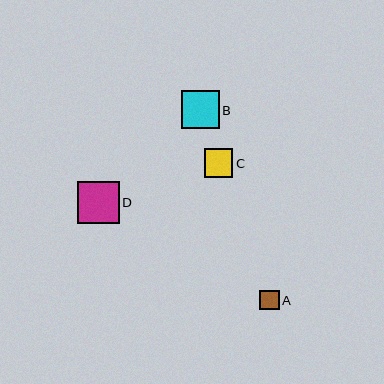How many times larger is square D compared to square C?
Square D is approximately 1.4 times the size of square C.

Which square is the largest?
Square D is the largest with a size of approximately 42 pixels.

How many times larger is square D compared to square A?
Square D is approximately 2.2 times the size of square A.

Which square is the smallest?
Square A is the smallest with a size of approximately 19 pixels.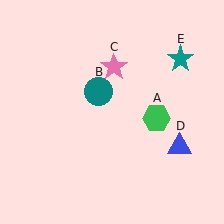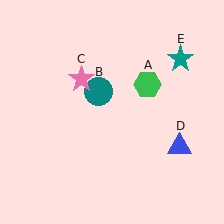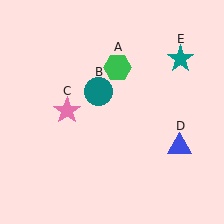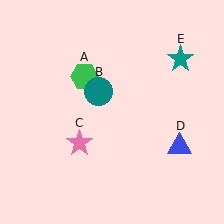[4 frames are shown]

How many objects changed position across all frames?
2 objects changed position: green hexagon (object A), pink star (object C).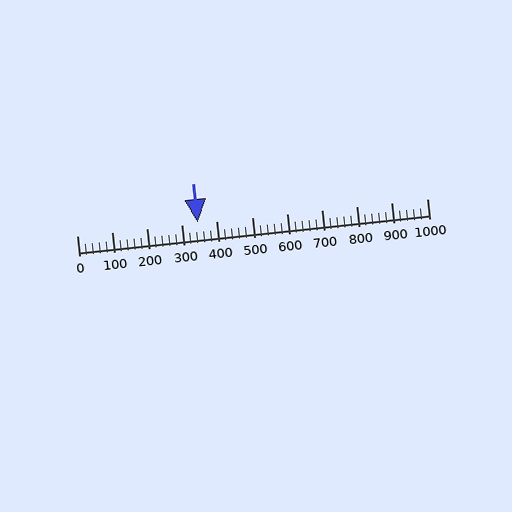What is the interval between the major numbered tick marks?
The major tick marks are spaced 100 units apart.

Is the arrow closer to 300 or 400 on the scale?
The arrow is closer to 300.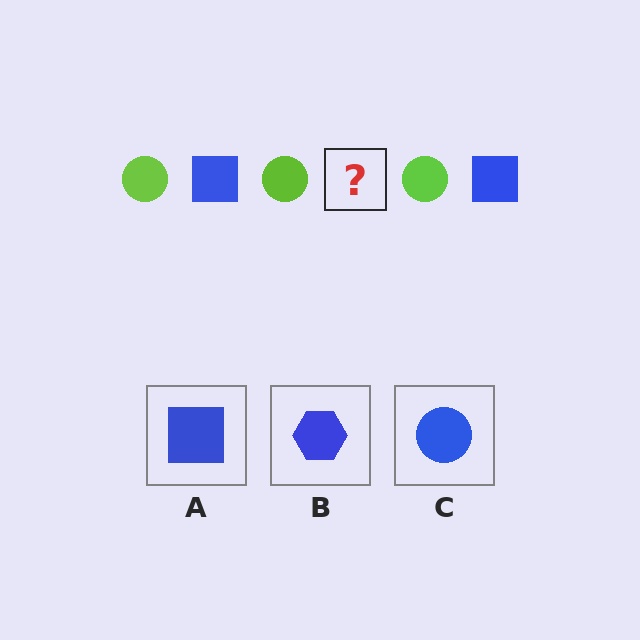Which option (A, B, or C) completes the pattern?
A.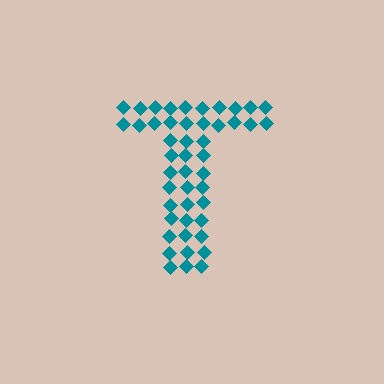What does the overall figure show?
The overall figure shows the letter T.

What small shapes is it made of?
It is made of small diamonds.